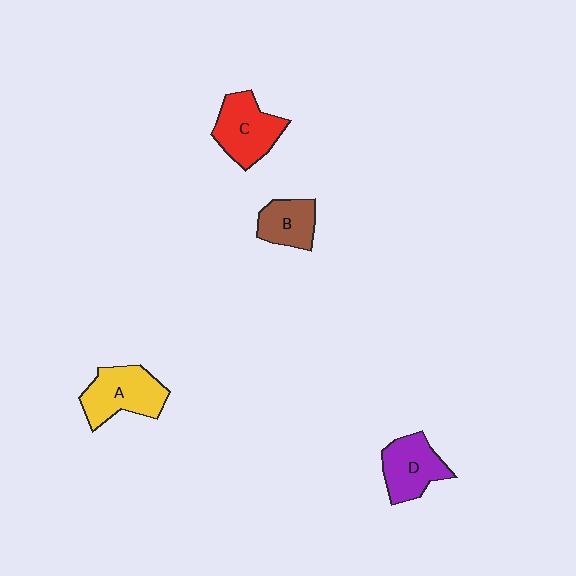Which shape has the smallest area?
Shape B (brown).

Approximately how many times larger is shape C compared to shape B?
Approximately 1.4 times.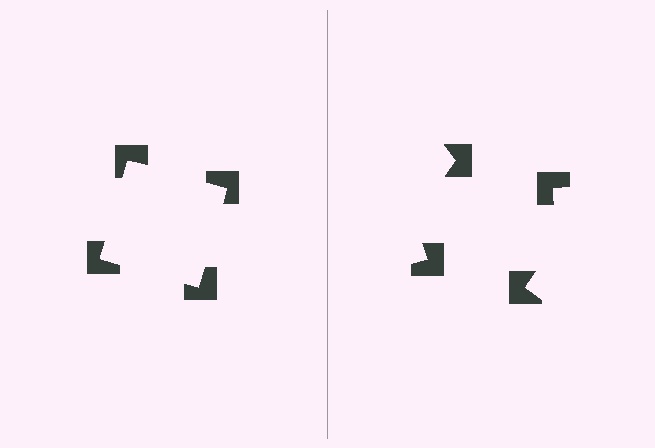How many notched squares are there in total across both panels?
8 — 4 on each side.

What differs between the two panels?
The notched squares are positioned identically on both sides; only the wedge orientations differ. On the left they align to a square; on the right they are misaligned.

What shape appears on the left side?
An illusory square.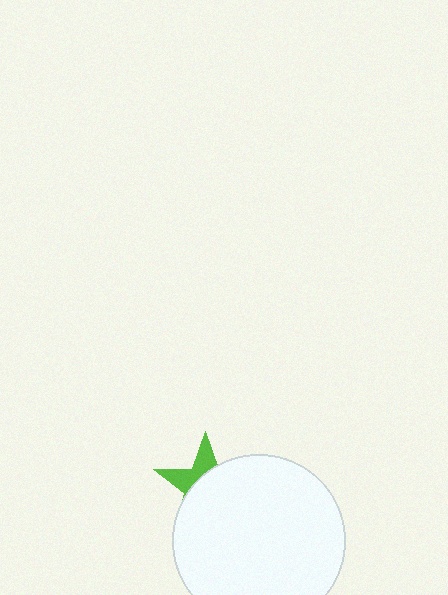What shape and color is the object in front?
The object in front is a white circle.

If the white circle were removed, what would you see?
You would see the complete lime star.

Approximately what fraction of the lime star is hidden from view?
Roughly 67% of the lime star is hidden behind the white circle.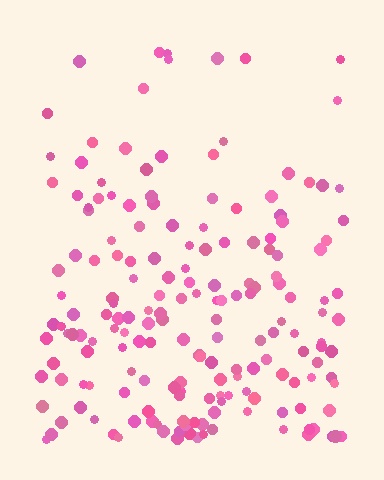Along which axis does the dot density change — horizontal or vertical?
Vertical.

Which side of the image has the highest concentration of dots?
The bottom.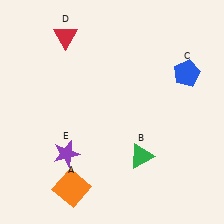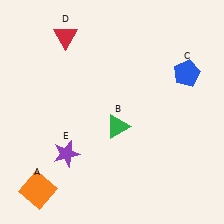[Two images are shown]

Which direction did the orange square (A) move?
The orange square (A) moved left.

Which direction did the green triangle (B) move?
The green triangle (B) moved up.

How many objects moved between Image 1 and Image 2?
2 objects moved between the two images.